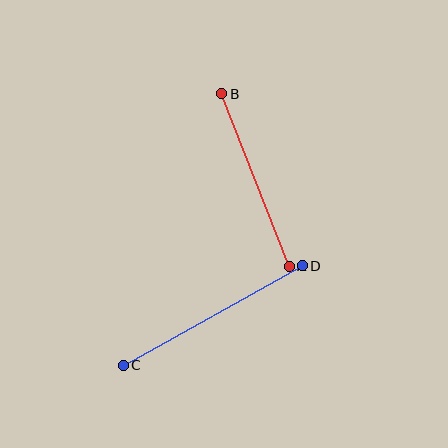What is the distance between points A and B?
The distance is approximately 185 pixels.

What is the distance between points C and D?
The distance is approximately 205 pixels.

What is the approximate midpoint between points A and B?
The midpoint is at approximately (256, 180) pixels.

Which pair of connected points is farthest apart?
Points C and D are farthest apart.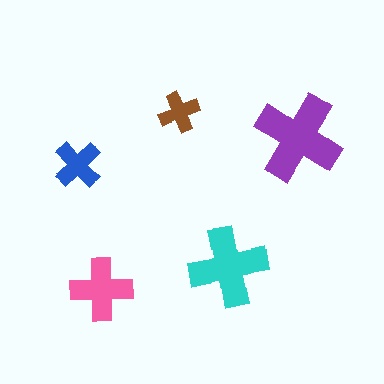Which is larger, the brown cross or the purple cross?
The purple one.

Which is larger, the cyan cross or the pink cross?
The cyan one.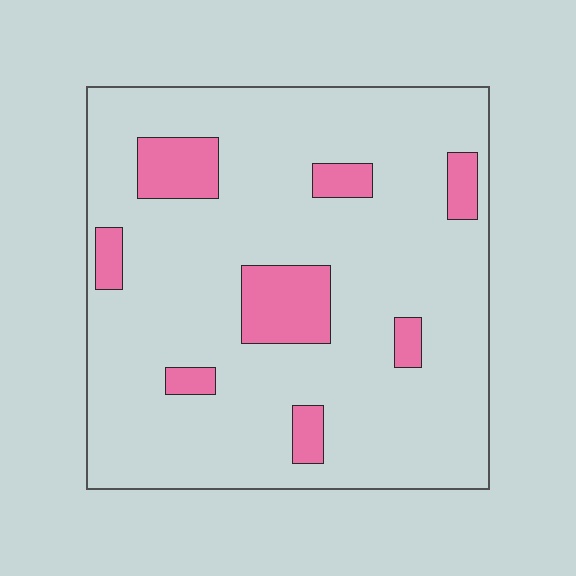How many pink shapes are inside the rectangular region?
8.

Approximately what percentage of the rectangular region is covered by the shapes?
Approximately 15%.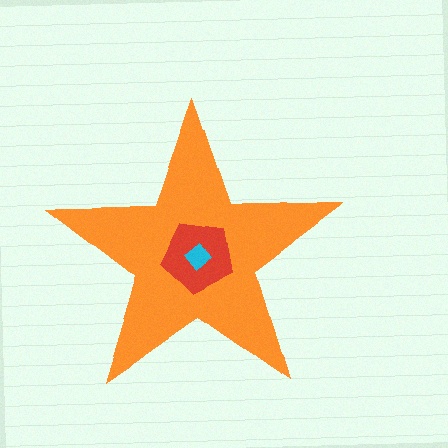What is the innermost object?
The cyan diamond.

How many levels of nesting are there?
3.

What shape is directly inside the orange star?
The red pentagon.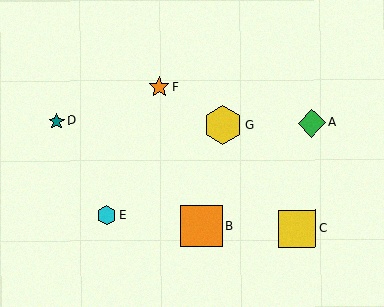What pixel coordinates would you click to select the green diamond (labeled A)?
Click at (311, 123) to select the green diamond A.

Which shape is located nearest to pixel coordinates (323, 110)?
The green diamond (labeled A) at (311, 123) is nearest to that location.